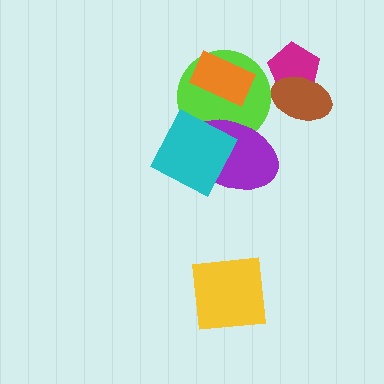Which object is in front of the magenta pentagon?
The brown ellipse is in front of the magenta pentagon.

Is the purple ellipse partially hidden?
Yes, it is partially covered by another shape.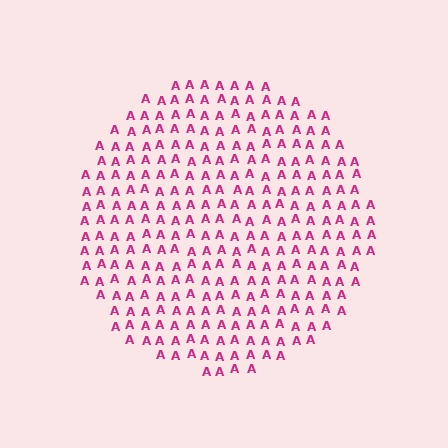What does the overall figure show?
The overall figure shows a circle.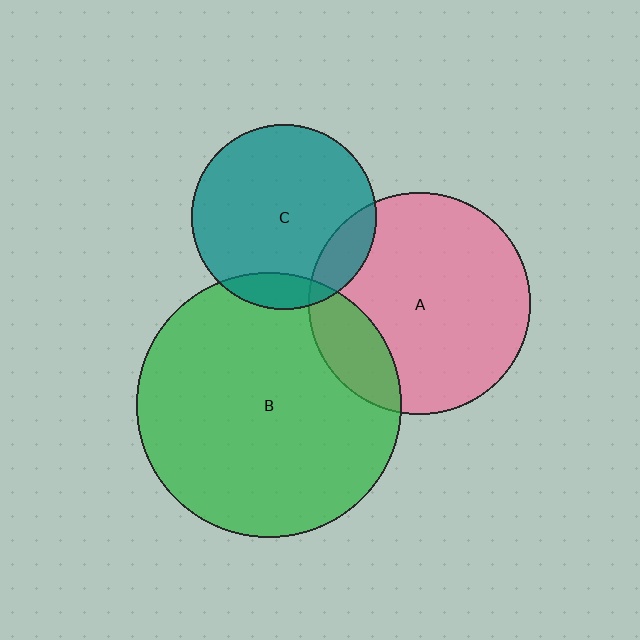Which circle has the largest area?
Circle B (green).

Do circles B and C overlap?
Yes.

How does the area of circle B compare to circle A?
Approximately 1.4 times.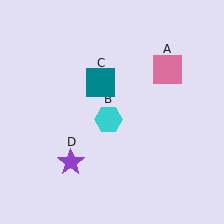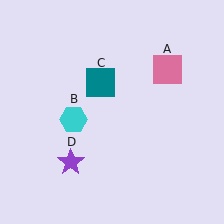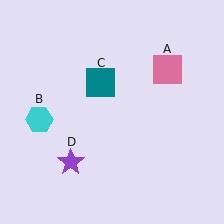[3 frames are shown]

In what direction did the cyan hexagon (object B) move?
The cyan hexagon (object B) moved left.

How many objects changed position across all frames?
1 object changed position: cyan hexagon (object B).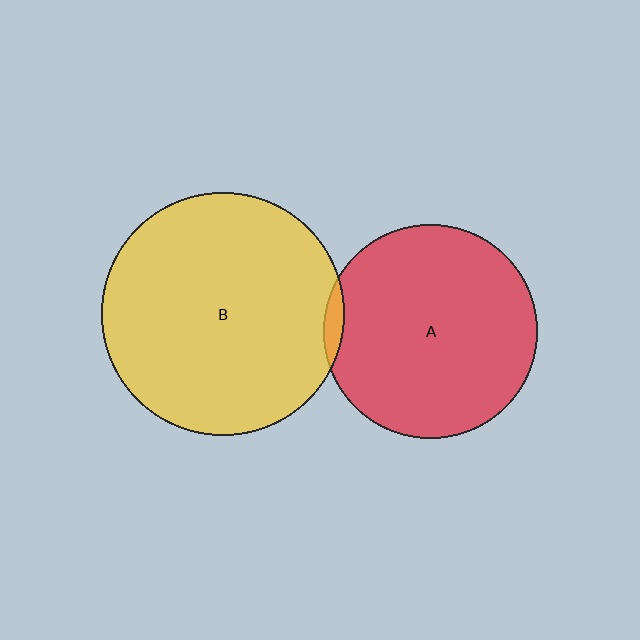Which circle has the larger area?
Circle B (yellow).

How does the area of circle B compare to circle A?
Approximately 1.3 times.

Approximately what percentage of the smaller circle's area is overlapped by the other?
Approximately 5%.